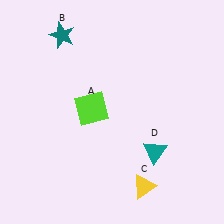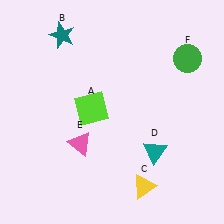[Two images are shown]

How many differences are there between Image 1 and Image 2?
There are 2 differences between the two images.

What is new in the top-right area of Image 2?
A green circle (F) was added in the top-right area of Image 2.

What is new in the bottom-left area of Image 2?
A pink triangle (E) was added in the bottom-left area of Image 2.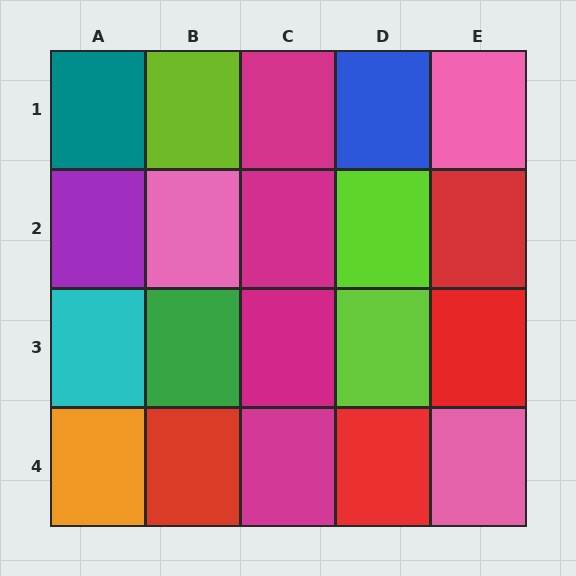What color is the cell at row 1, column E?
Pink.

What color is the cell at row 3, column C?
Magenta.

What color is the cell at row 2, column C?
Magenta.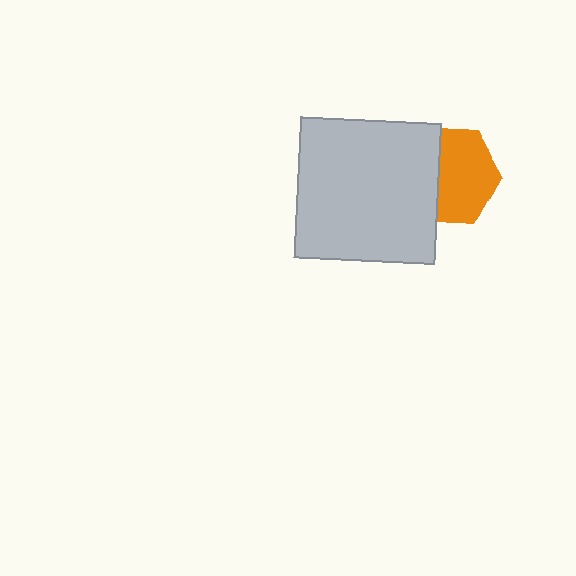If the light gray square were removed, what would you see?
You would see the complete orange hexagon.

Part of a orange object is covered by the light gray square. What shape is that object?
It is a hexagon.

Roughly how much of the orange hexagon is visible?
About half of it is visible (roughly 62%).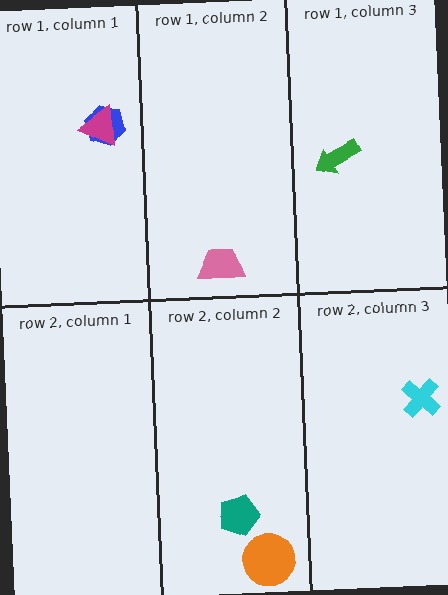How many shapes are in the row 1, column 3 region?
1.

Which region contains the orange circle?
The row 2, column 2 region.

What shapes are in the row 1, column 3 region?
The green arrow.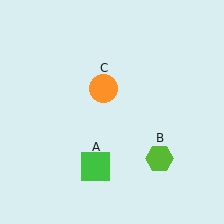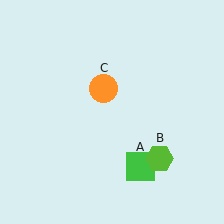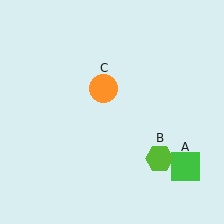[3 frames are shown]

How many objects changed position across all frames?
1 object changed position: green square (object A).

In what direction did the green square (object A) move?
The green square (object A) moved right.